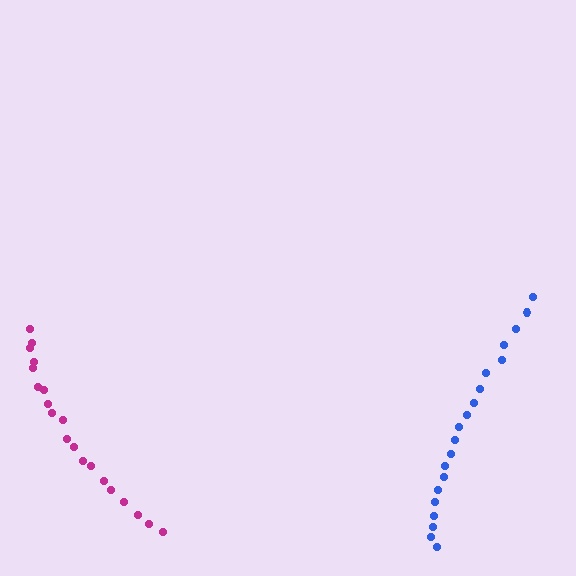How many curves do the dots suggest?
There are 2 distinct paths.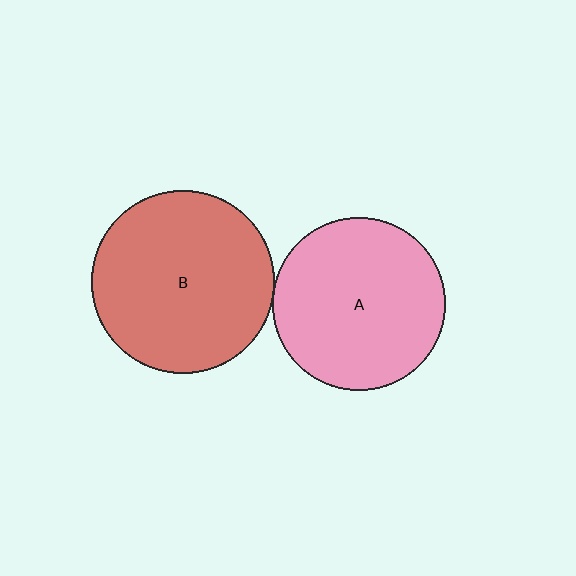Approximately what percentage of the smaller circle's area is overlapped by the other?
Approximately 5%.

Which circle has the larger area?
Circle B (red).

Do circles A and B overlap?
Yes.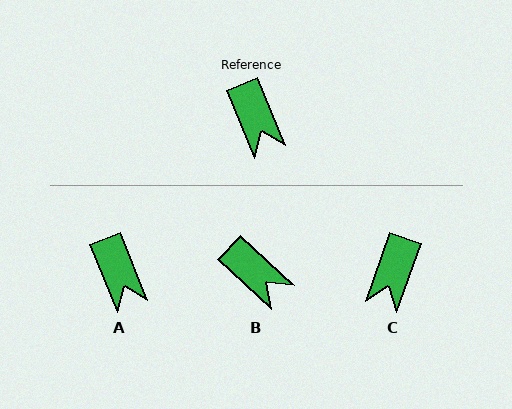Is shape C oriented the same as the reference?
No, it is off by about 41 degrees.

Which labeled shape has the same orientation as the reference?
A.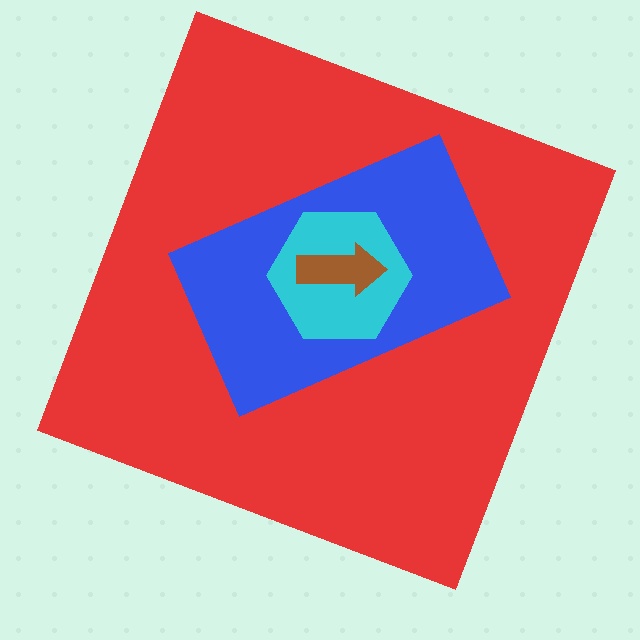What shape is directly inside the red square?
The blue rectangle.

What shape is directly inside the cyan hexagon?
The brown arrow.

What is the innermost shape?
The brown arrow.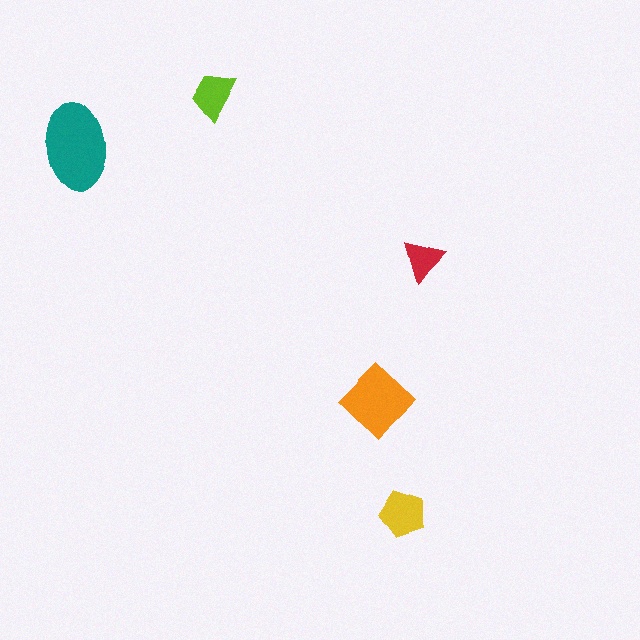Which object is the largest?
The teal ellipse.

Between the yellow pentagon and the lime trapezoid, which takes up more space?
The yellow pentagon.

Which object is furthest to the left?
The teal ellipse is leftmost.